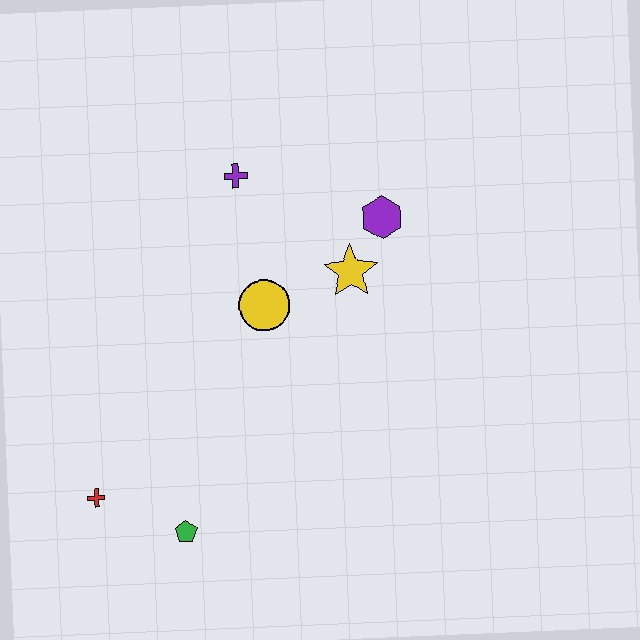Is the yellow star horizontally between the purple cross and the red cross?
No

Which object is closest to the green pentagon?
The red cross is closest to the green pentagon.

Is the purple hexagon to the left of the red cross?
No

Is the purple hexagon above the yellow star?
Yes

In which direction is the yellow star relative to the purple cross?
The yellow star is to the right of the purple cross.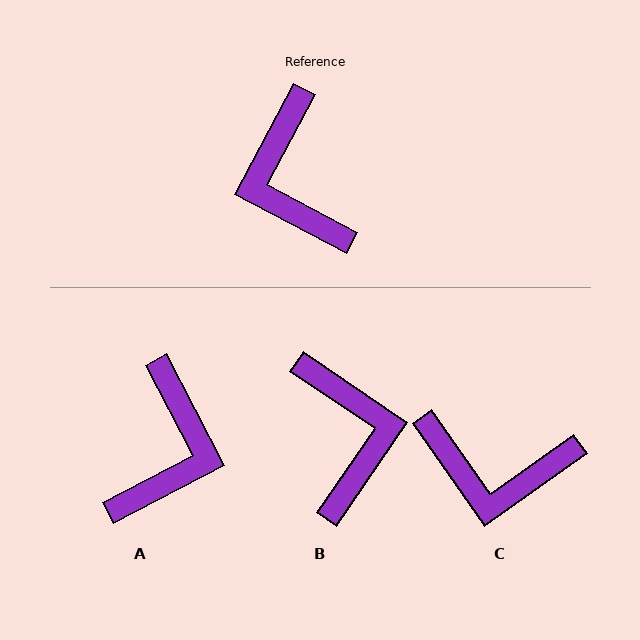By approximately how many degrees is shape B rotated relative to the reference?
Approximately 174 degrees counter-clockwise.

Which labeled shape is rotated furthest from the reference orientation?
B, about 174 degrees away.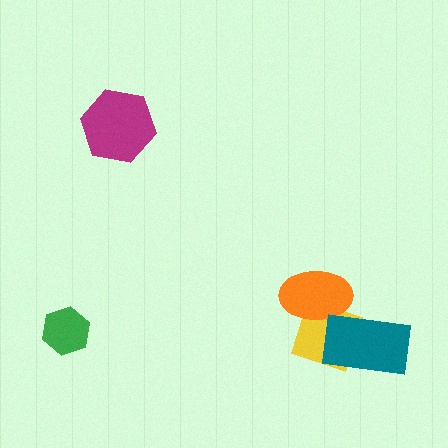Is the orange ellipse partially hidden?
Yes, it is partially covered by another shape.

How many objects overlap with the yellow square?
2 objects overlap with the yellow square.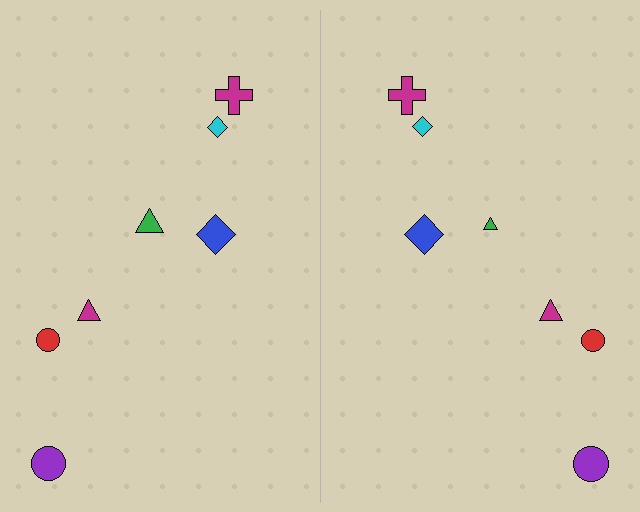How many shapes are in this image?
There are 14 shapes in this image.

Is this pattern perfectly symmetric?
No, the pattern is not perfectly symmetric. The green triangle on the right side has a different size than its mirror counterpart.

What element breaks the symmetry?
The green triangle on the right side has a different size than its mirror counterpart.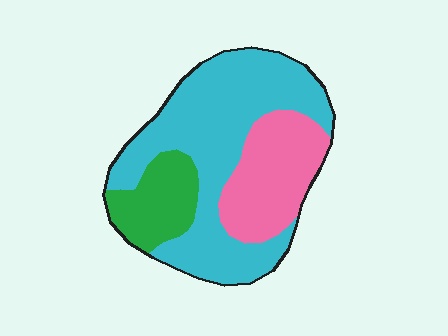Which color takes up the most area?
Cyan, at roughly 60%.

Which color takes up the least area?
Green, at roughly 15%.